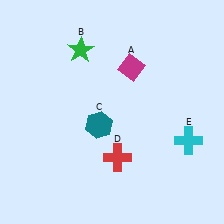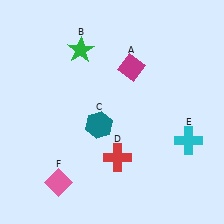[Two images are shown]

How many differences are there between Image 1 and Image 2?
There is 1 difference between the two images.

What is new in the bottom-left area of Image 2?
A pink diamond (F) was added in the bottom-left area of Image 2.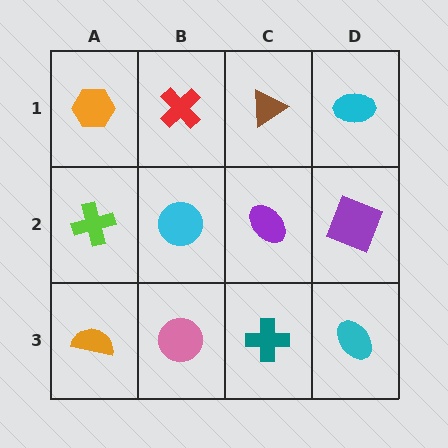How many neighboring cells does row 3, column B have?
3.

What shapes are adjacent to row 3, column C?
A purple ellipse (row 2, column C), a pink circle (row 3, column B), a cyan ellipse (row 3, column D).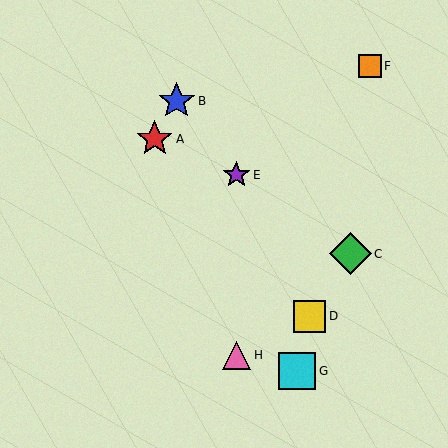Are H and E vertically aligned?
Yes, both are at x≈236.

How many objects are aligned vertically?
2 objects (E, H) are aligned vertically.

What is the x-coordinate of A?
Object A is at x≈155.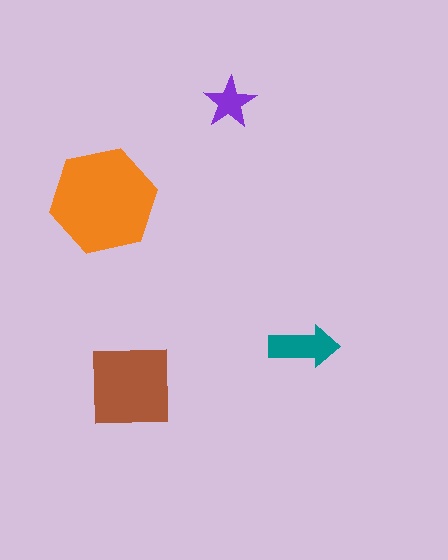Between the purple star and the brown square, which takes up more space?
The brown square.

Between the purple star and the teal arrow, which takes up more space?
The teal arrow.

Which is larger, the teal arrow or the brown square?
The brown square.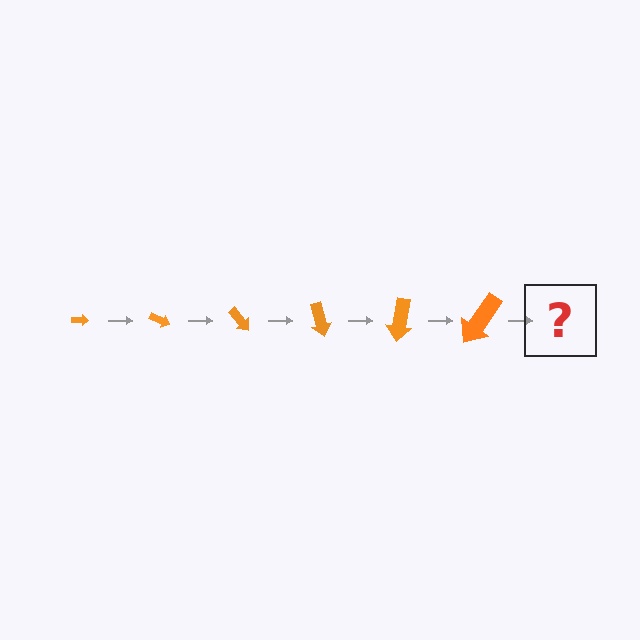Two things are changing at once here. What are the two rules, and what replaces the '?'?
The two rules are that the arrow grows larger each step and it rotates 25 degrees each step. The '?' should be an arrow, larger than the previous one and rotated 150 degrees from the start.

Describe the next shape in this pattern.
It should be an arrow, larger than the previous one and rotated 150 degrees from the start.